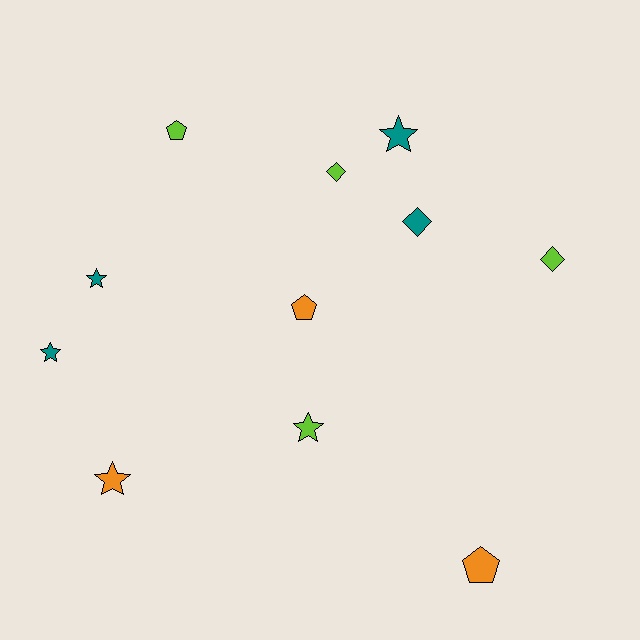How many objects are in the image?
There are 11 objects.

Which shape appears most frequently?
Star, with 5 objects.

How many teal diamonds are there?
There is 1 teal diamond.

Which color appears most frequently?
Lime, with 4 objects.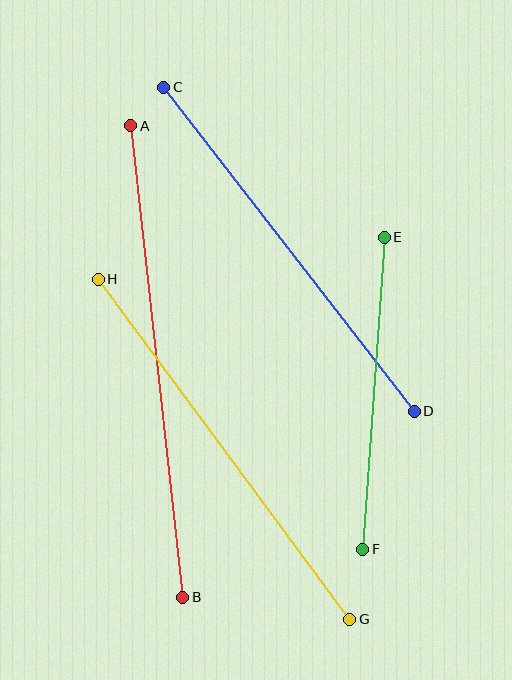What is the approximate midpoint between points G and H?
The midpoint is at approximately (224, 449) pixels.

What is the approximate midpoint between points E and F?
The midpoint is at approximately (374, 393) pixels.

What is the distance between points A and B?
The distance is approximately 475 pixels.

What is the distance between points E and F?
The distance is approximately 313 pixels.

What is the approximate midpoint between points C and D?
The midpoint is at approximately (289, 249) pixels.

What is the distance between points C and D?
The distance is approximately 410 pixels.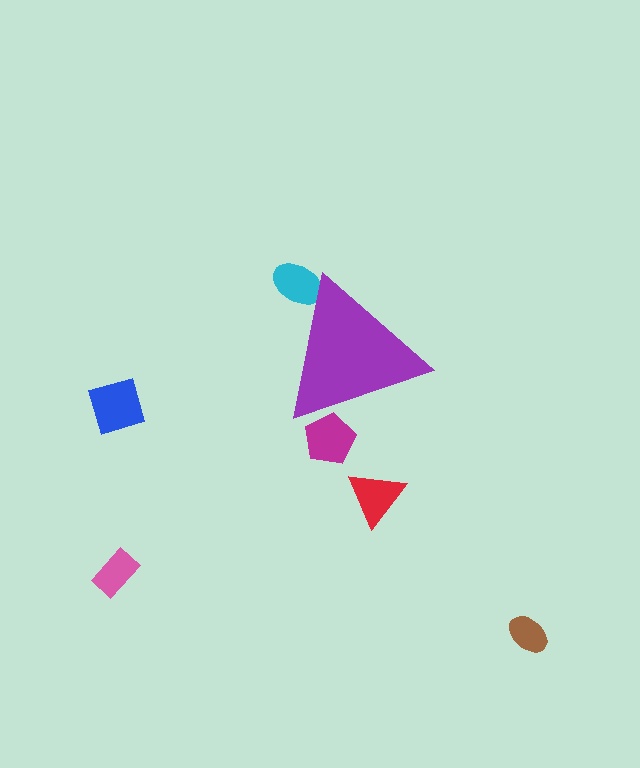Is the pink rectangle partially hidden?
No, the pink rectangle is fully visible.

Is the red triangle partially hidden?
No, the red triangle is fully visible.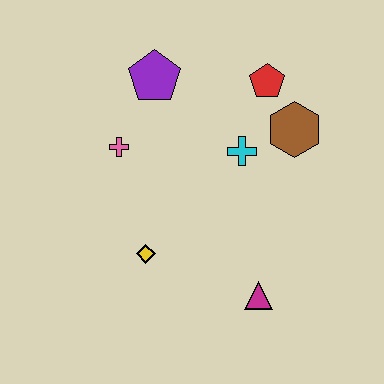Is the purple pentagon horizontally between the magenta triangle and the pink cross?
Yes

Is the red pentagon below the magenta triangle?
No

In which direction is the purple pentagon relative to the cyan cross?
The purple pentagon is to the left of the cyan cross.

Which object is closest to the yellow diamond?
The pink cross is closest to the yellow diamond.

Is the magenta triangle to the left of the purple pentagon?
No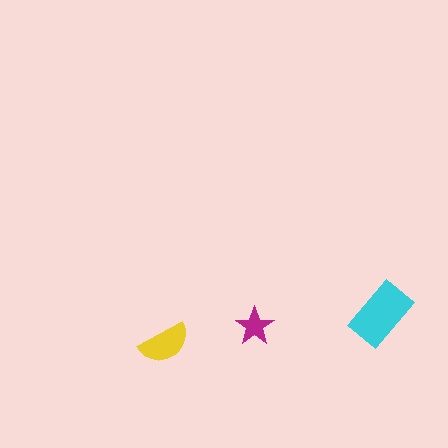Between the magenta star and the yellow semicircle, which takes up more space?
The yellow semicircle.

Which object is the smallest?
The magenta star.